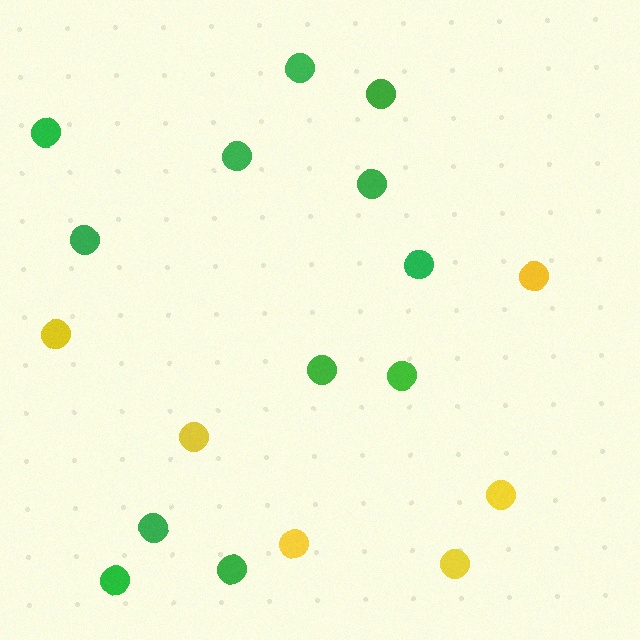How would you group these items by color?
There are 2 groups: one group of yellow circles (6) and one group of green circles (12).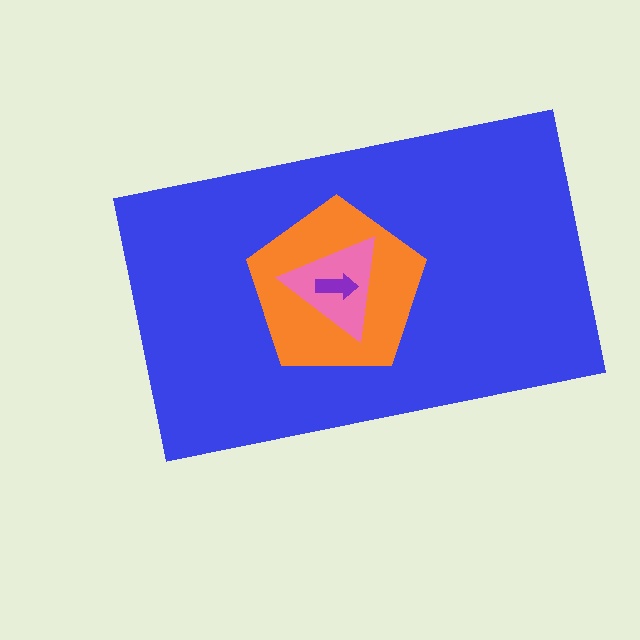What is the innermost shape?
The purple arrow.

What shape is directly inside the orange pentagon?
The pink triangle.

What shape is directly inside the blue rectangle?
The orange pentagon.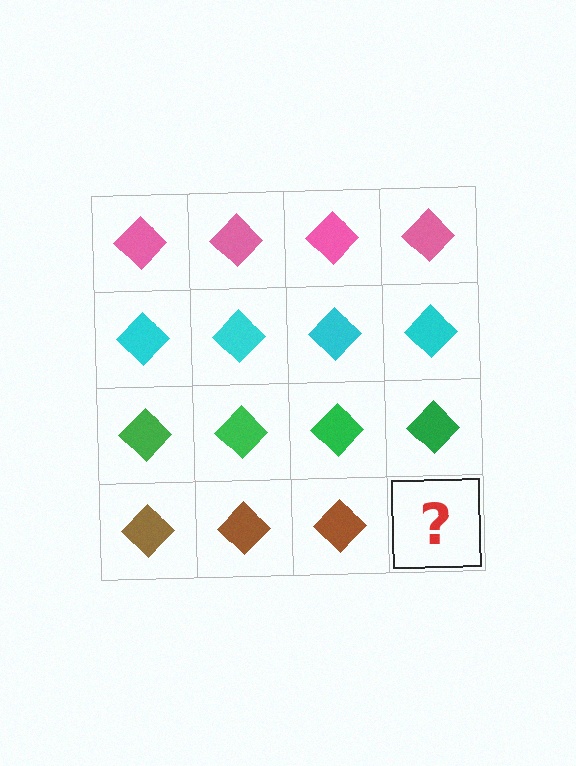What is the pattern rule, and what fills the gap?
The rule is that each row has a consistent color. The gap should be filled with a brown diamond.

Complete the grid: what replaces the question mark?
The question mark should be replaced with a brown diamond.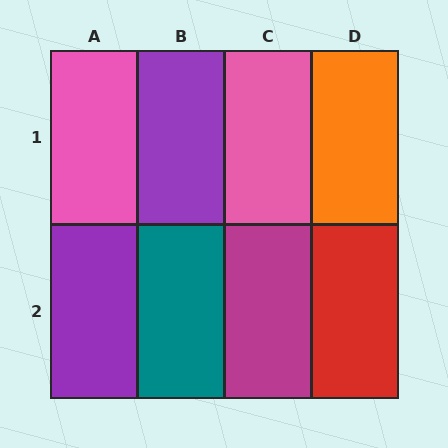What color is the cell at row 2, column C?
Magenta.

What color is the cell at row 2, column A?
Purple.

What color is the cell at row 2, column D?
Red.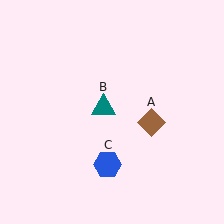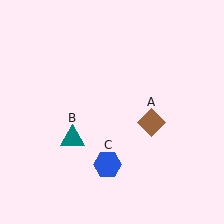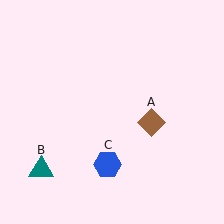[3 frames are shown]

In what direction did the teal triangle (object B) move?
The teal triangle (object B) moved down and to the left.